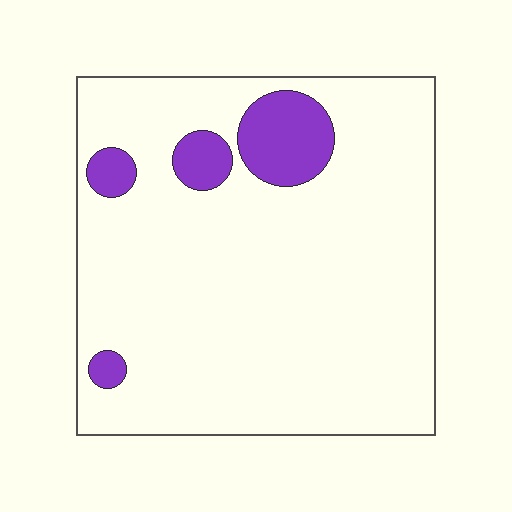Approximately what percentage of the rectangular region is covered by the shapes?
Approximately 10%.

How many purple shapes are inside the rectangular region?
4.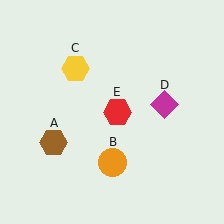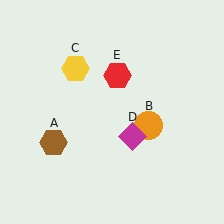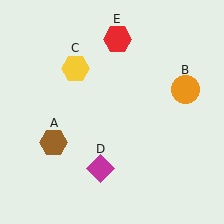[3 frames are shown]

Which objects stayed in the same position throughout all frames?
Brown hexagon (object A) and yellow hexagon (object C) remained stationary.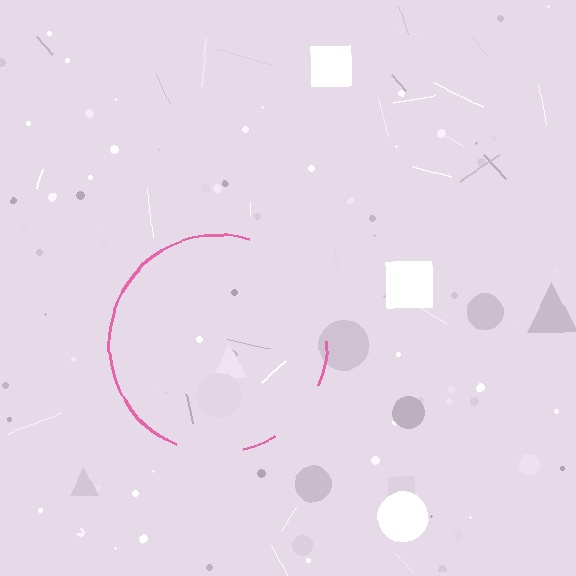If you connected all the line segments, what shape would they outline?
They would outline a circle.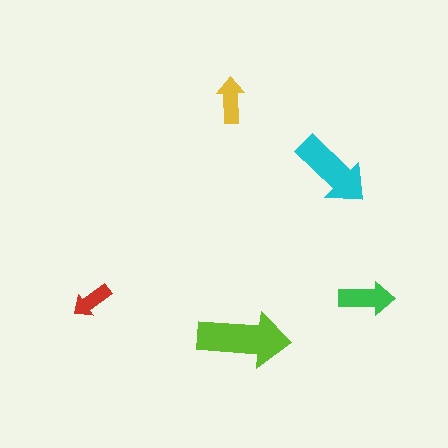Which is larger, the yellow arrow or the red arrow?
The yellow one.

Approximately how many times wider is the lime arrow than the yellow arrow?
About 2 times wider.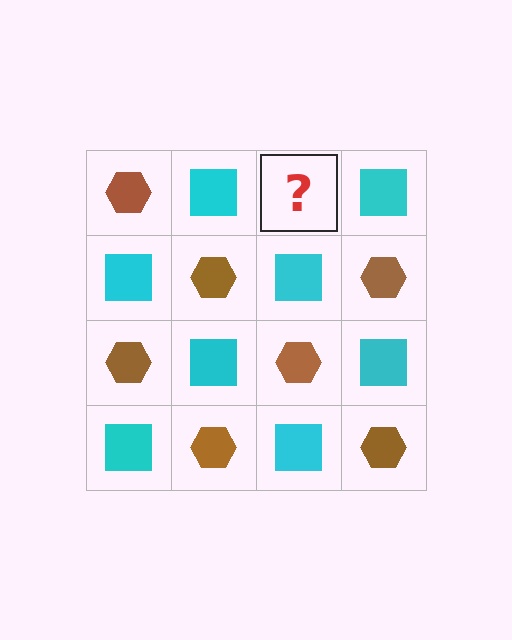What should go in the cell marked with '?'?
The missing cell should contain a brown hexagon.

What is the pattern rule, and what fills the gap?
The rule is that it alternates brown hexagon and cyan square in a checkerboard pattern. The gap should be filled with a brown hexagon.